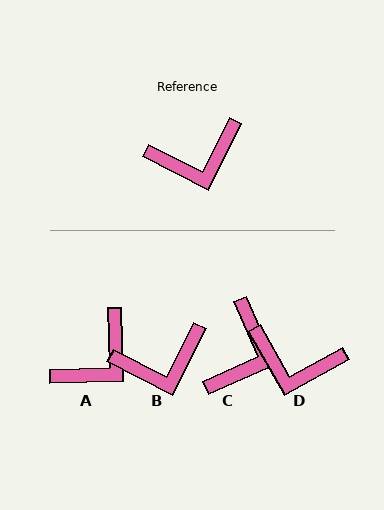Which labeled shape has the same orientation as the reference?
B.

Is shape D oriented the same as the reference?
No, it is off by about 34 degrees.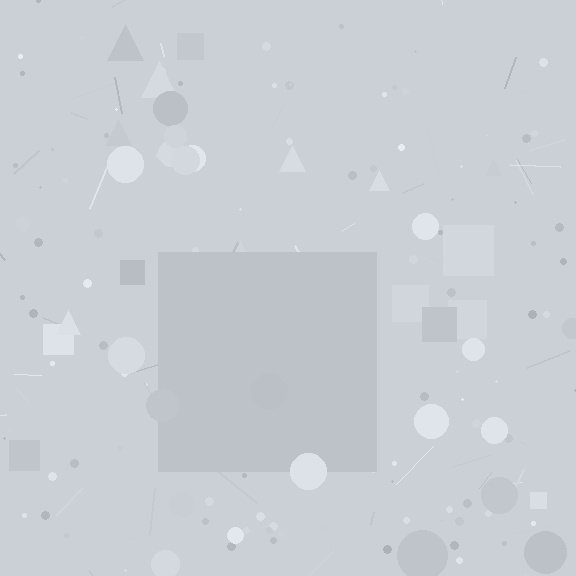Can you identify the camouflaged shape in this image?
The camouflaged shape is a square.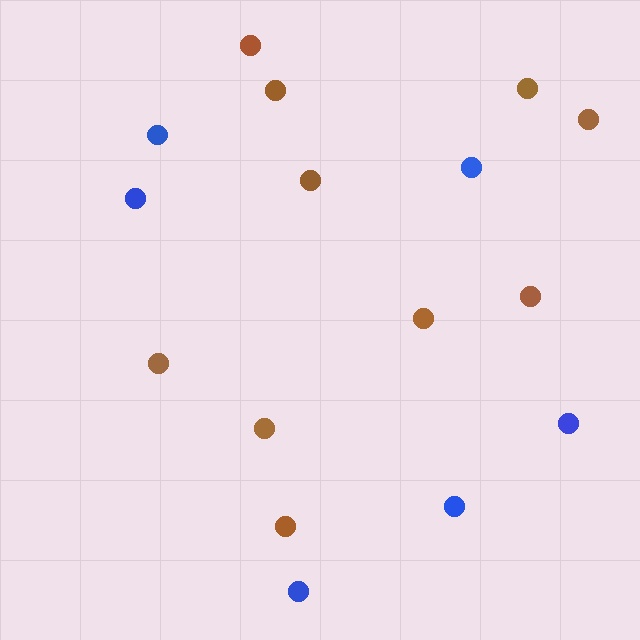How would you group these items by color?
There are 2 groups: one group of blue circles (6) and one group of brown circles (10).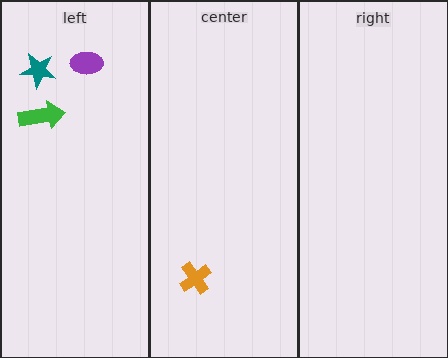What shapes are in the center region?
The orange cross.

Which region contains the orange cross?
The center region.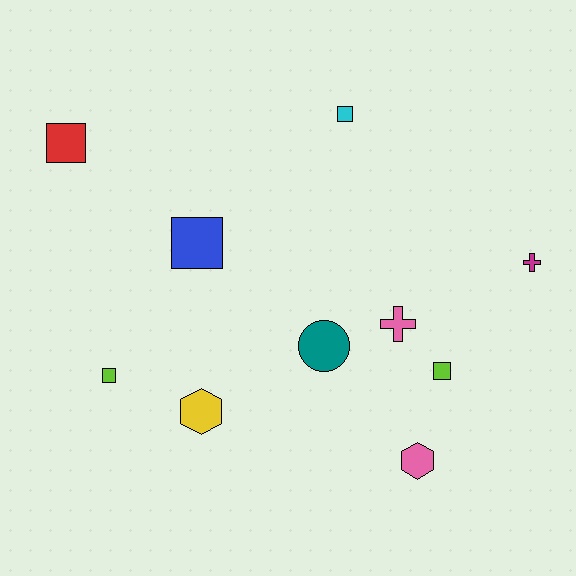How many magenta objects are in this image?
There is 1 magenta object.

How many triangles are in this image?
There are no triangles.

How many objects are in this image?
There are 10 objects.